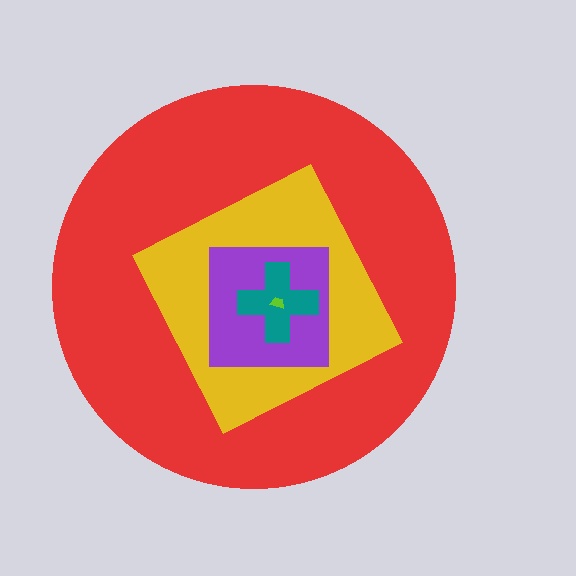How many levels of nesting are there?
5.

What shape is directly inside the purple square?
The teal cross.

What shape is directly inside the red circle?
The yellow diamond.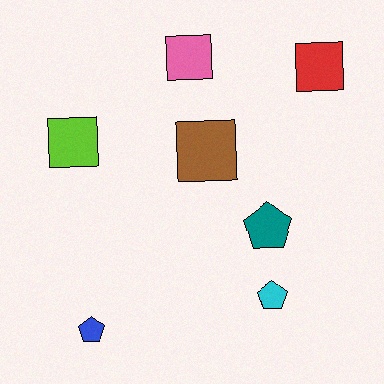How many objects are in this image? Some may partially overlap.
There are 7 objects.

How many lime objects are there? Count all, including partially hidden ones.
There is 1 lime object.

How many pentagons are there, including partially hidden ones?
There are 3 pentagons.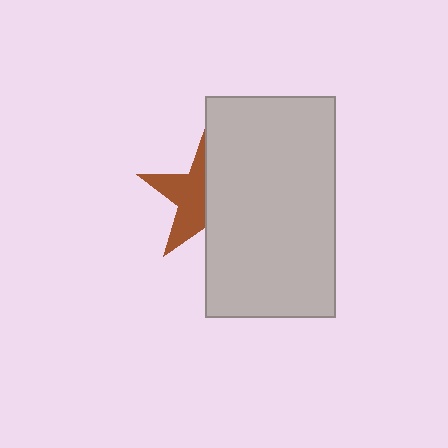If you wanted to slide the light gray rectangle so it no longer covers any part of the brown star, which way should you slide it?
Slide it right — that is the most direct way to separate the two shapes.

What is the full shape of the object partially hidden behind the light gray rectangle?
The partially hidden object is a brown star.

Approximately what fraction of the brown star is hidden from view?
Roughly 51% of the brown star is hidden behind the light gray rectangle.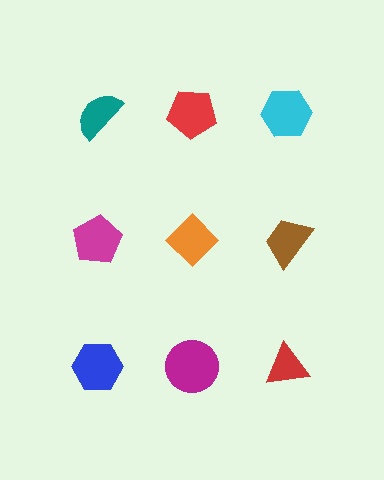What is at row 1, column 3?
A cyan hexagon.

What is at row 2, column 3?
A brown trapezoid.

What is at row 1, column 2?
A red pentagon.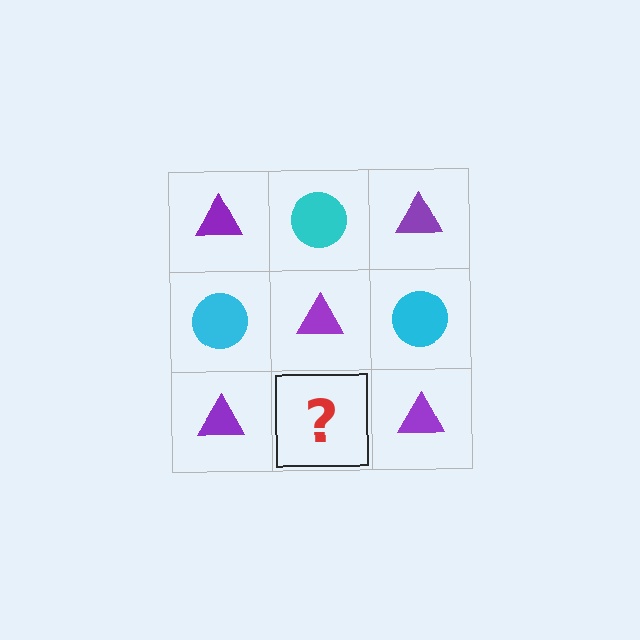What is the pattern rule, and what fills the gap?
The rule is that it alternates purple triangle and cyan circle in a checkerboard pattern. The gap should be filled with a cyan circle.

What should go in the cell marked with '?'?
The missing cell should contain a cyan circle.